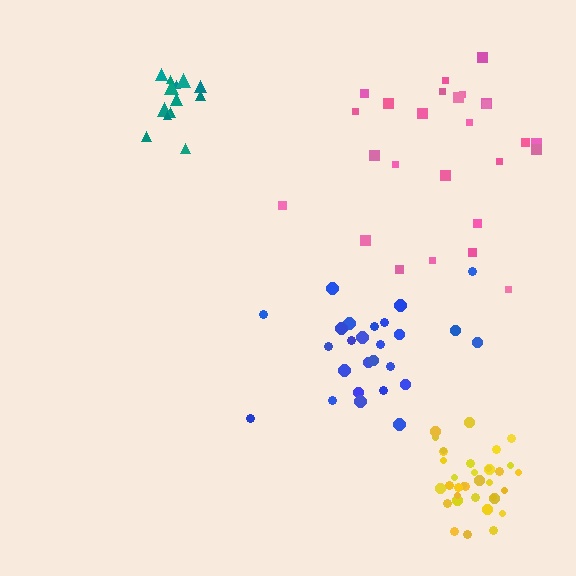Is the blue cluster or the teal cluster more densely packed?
Teal.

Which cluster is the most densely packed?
Yellow.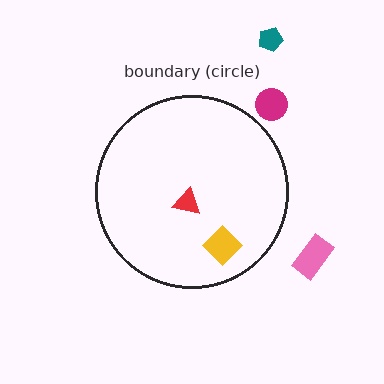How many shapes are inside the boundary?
2 inside, 3 outside.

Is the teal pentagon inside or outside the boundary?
Outside.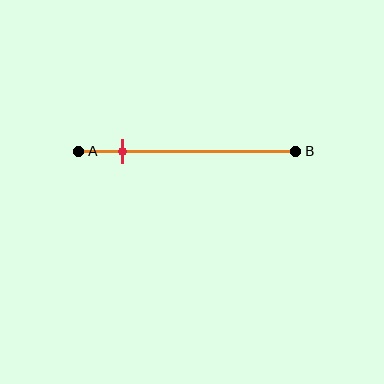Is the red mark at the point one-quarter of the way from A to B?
No, the mark is at about 20% from A, not at the 25% one-quarter point.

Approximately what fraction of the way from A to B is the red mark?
The red mark is approximately 20% of the way from A to B.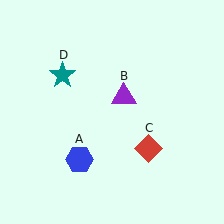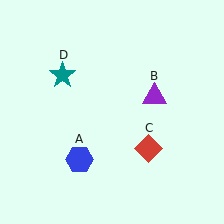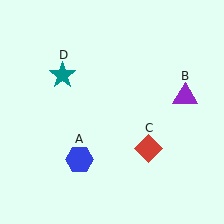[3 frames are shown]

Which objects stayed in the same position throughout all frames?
Blue hexagon (object A) and red diamond (object C) and teal star (object D) remained stationary.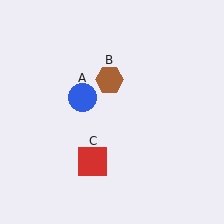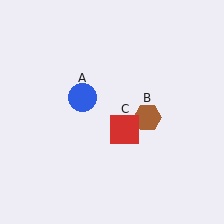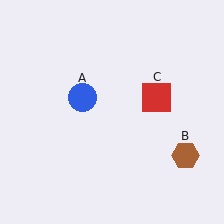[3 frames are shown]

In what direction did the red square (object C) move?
The red square (object C) moved up and to the right.